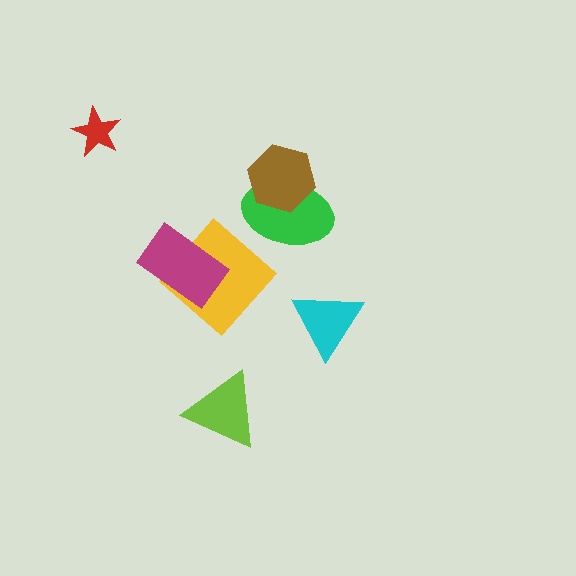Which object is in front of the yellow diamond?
The magenta rectangle is in front of the yellow diamond.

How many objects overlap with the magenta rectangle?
1 object overlaps with the magenta rectangle.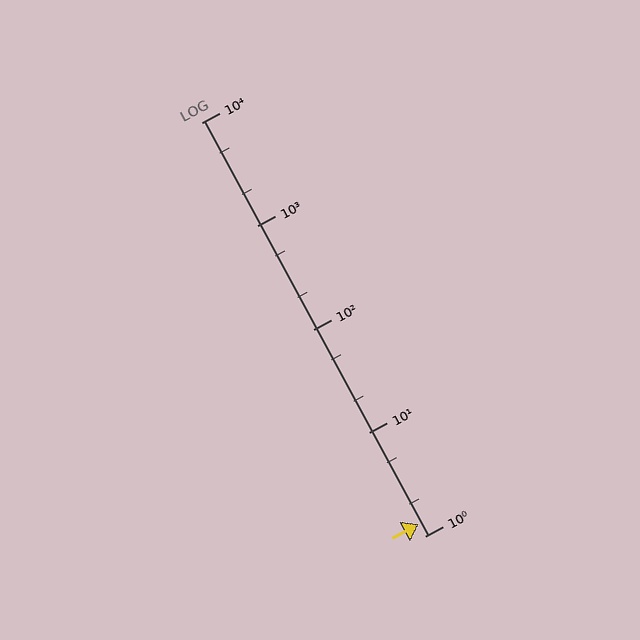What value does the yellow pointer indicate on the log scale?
The pointer indicates approximately 1.3.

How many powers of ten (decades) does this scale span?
The scale spans 4 decades, from 1 to 10000.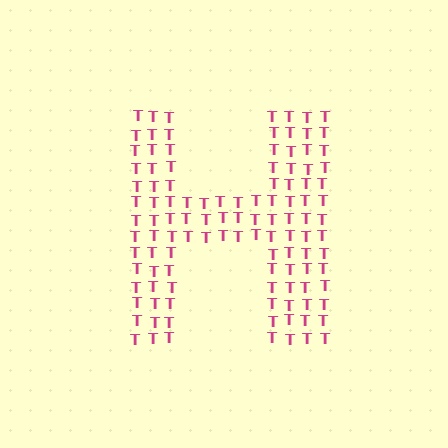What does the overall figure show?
The overall figure shows the letter H.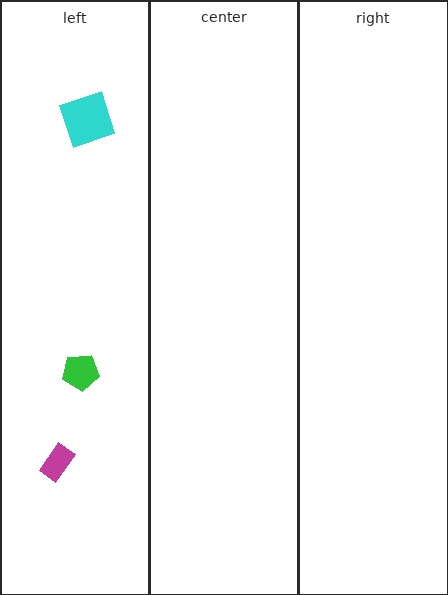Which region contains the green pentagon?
The left region.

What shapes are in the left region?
The green pentagon, the magenta rectangle, the cyan square.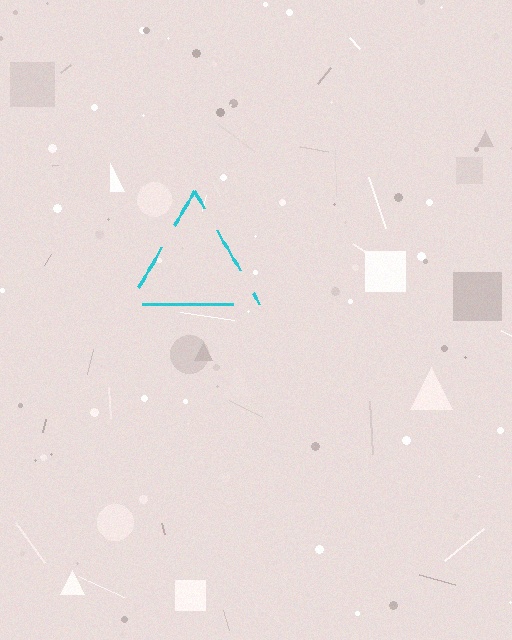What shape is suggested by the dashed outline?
The dashed outline suggests a triangle.